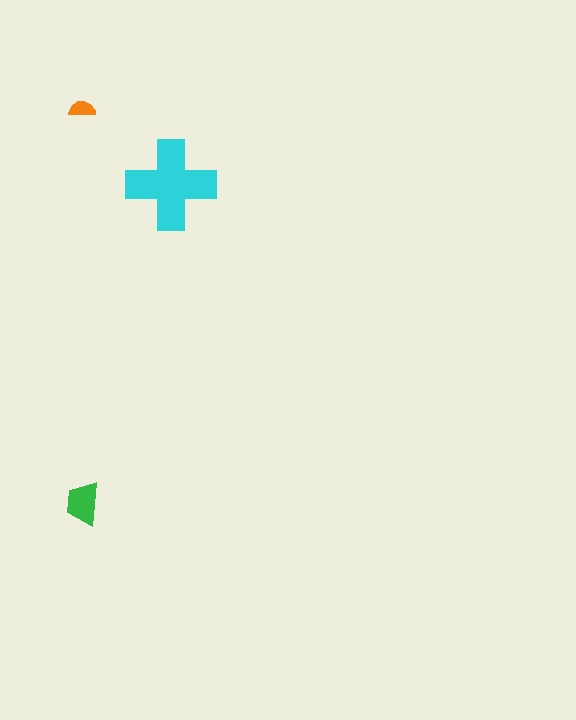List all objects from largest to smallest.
The cyan cross, the green trapezoid, the orange semicircle.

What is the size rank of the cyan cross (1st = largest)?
1st.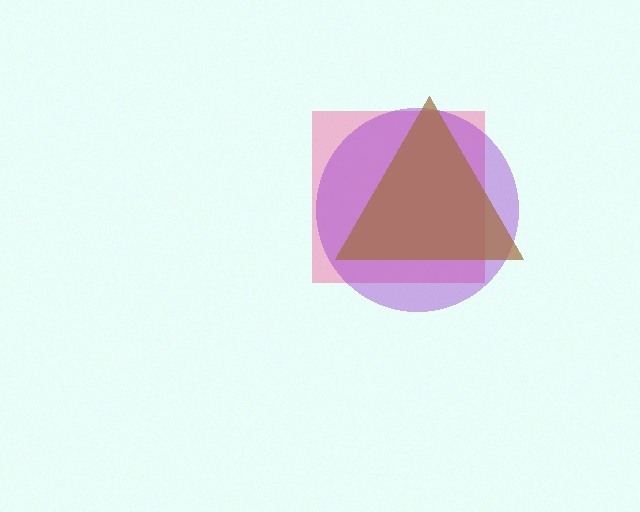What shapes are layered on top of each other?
The layered shapes are: a pink square, a purple circle, a brown triangle.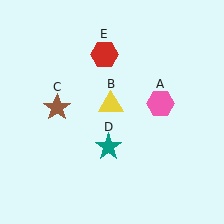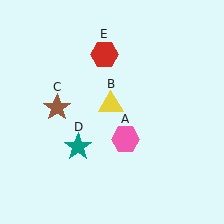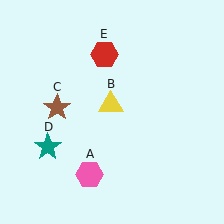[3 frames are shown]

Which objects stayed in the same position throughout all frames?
Yellow triangle (object B) and brown star (object C) and red hexagon (object E) remained stationary.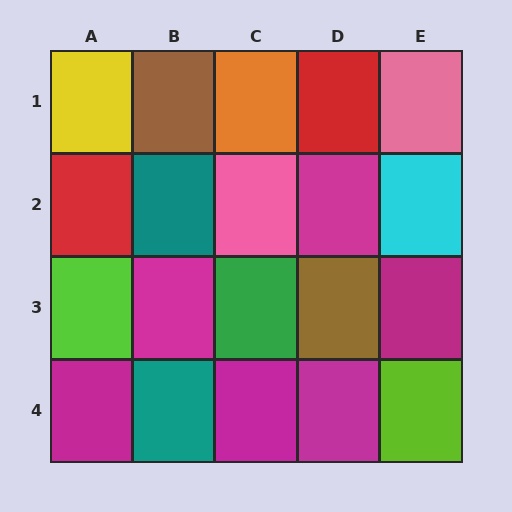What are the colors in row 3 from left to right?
Lime, magenta, green, brown, magenta.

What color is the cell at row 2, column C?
Pink.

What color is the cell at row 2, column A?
Red.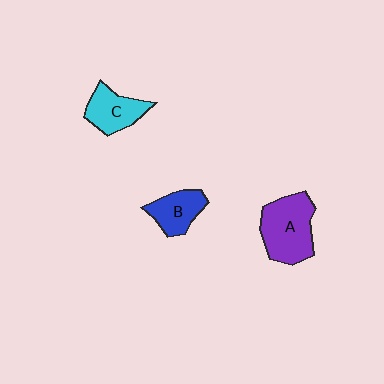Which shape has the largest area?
Shape A (purple).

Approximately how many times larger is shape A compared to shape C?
Approximately 1.5 times.